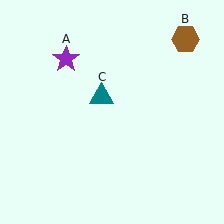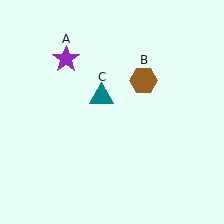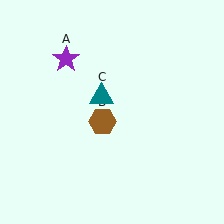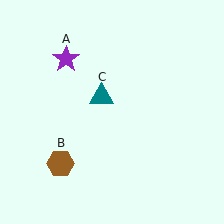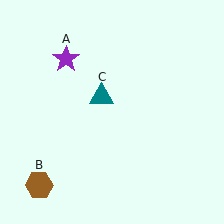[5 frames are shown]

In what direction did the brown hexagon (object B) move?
The brown hexagon (object B) moved down and to the left.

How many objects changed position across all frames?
1 object changed position: brown hexagon (object B).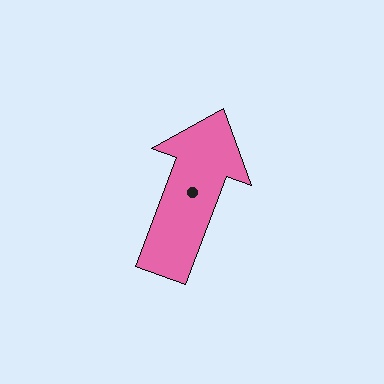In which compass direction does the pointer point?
North.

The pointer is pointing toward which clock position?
Roughly 1 o'clock.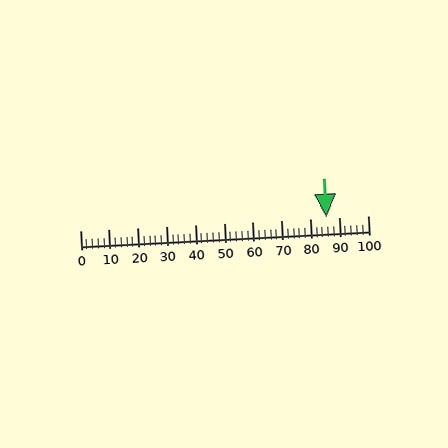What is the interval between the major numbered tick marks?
The major tick marks are spaced 10 units apart.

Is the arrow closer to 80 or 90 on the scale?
The arrow is closer to 90.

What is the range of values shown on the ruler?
The ruler shows values from 0 to 100.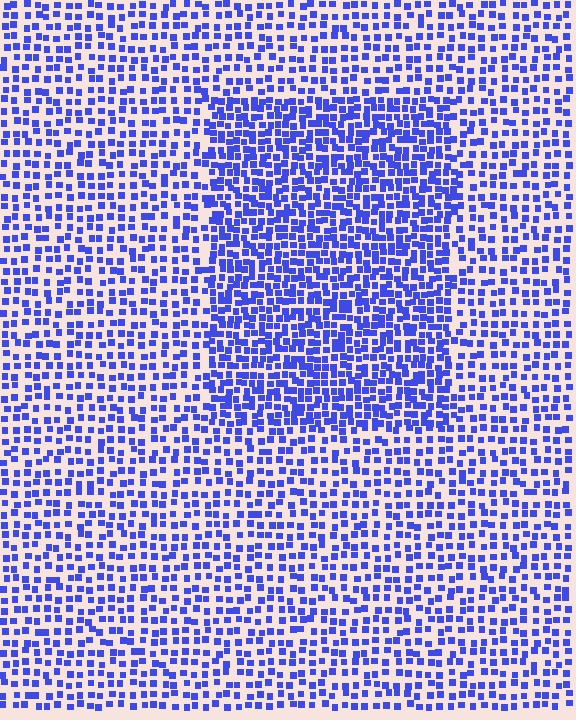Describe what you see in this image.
The image contains small blue elements arranged at two different densities. A rectangle-shaped region is visible where the elements are more densely packed than the surrounding area.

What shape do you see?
I see a rectangle.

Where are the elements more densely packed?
The elements are more densely packed inside the rectangle boundary.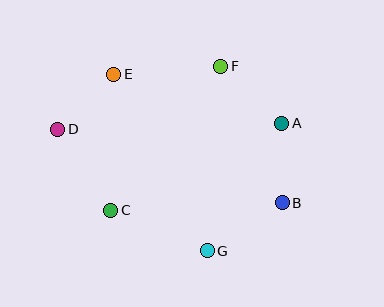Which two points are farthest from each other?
Points B and D are farthest from each other.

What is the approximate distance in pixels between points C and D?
The distance between C and D is approximately 97 pixels.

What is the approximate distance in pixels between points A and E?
The distance between A and E is approximately 175 pixels.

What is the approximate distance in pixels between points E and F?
The distance between E and F is approximately 108 pixels.